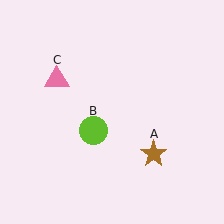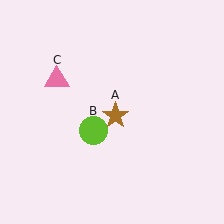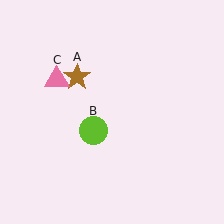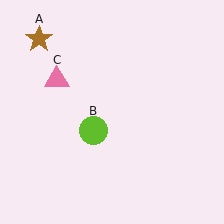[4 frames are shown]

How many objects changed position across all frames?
1 object changed position: brown star (object A).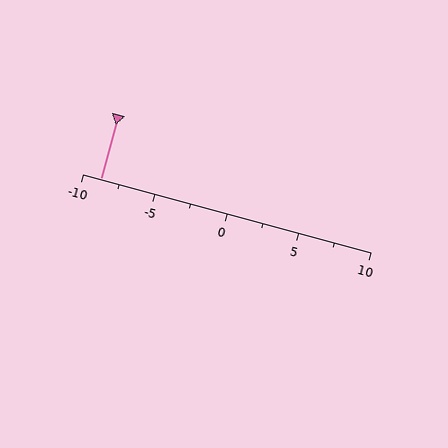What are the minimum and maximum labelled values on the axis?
The axis runs from -10 to 10.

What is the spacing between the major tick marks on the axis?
The major ticks are spaced 5 apart.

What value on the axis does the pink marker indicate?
The marker indicates approximately -8.8.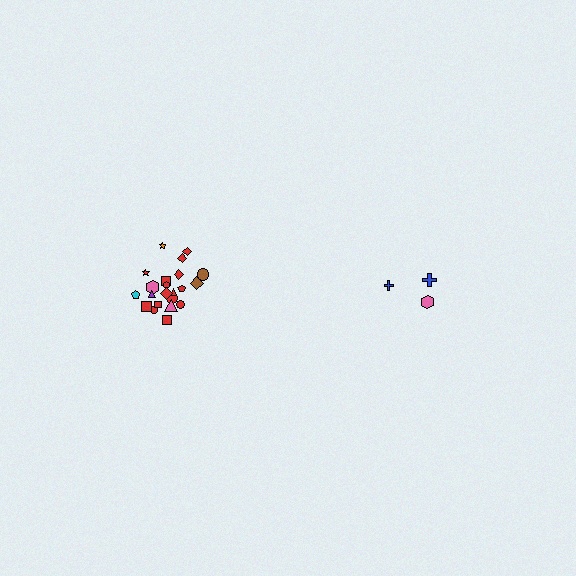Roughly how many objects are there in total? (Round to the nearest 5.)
Roughly 25 objects in total.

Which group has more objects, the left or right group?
The left group.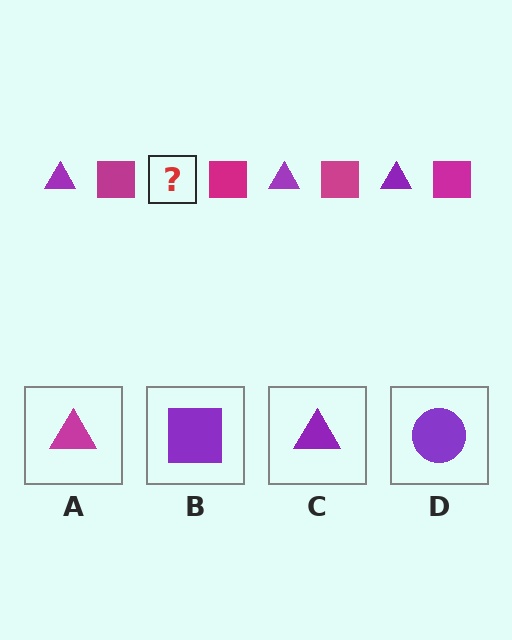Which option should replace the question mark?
Option C.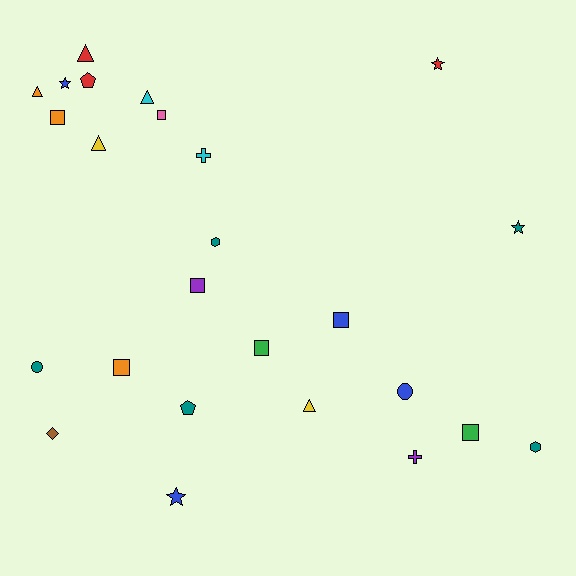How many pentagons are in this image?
There are 2 pentagons.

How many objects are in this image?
There are 25 objects.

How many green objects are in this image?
There are 2 green objects.